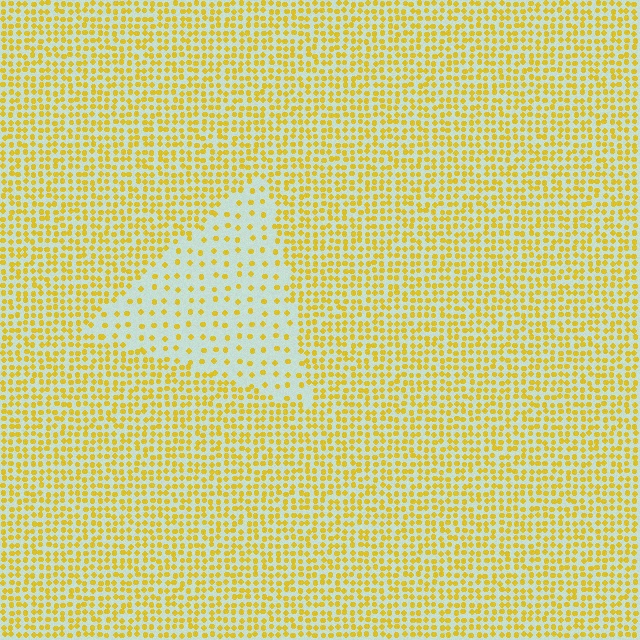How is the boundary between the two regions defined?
The boundary is defined by a change in element density (approximately 2.7x ratio). All elements are the same color, size, and shape.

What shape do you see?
I see a triangle.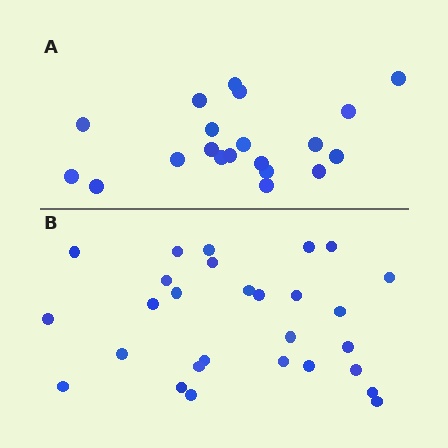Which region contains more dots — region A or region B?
Region B (the bottom region) has more dots.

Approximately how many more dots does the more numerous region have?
Region B has roughly 8 or so more dots than region A.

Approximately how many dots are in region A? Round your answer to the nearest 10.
About 20 dots.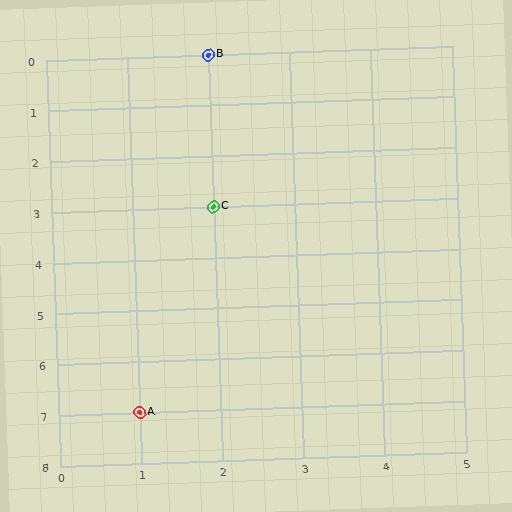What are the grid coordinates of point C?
Point C is at grid coordinates (2, 3).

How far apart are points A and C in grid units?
Points A and C are 1 column and 4 rows apart (about 4.1 grid units diagonally).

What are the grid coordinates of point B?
Point B is at grid coordinates (2, 0).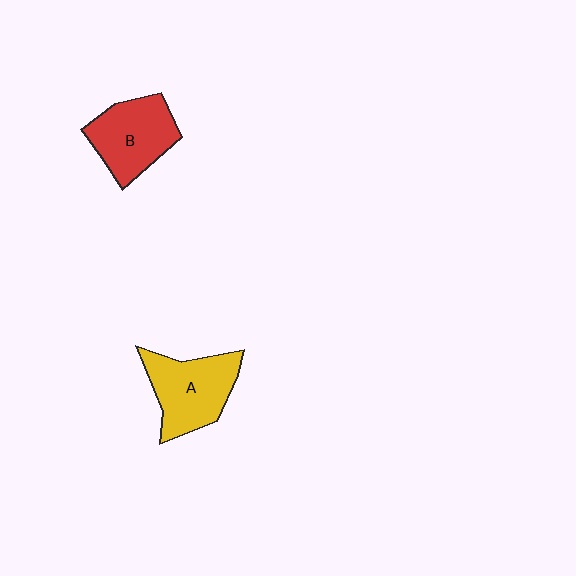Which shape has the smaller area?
Shape B (red).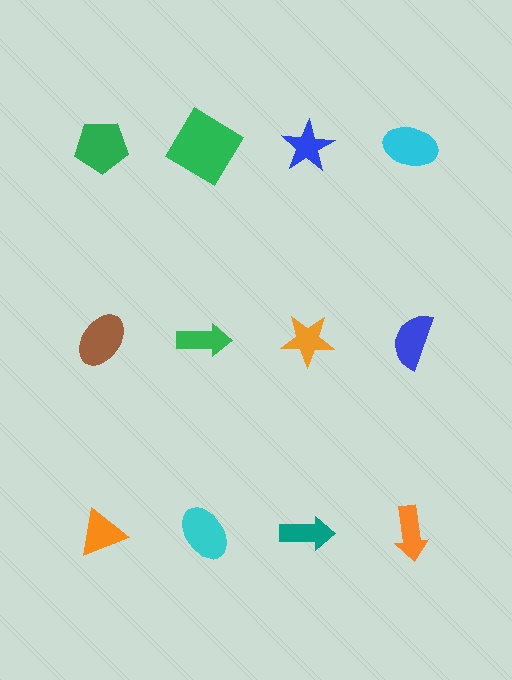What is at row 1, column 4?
A cyan ellipse.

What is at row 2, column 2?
A green arrow.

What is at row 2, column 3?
An orange star.